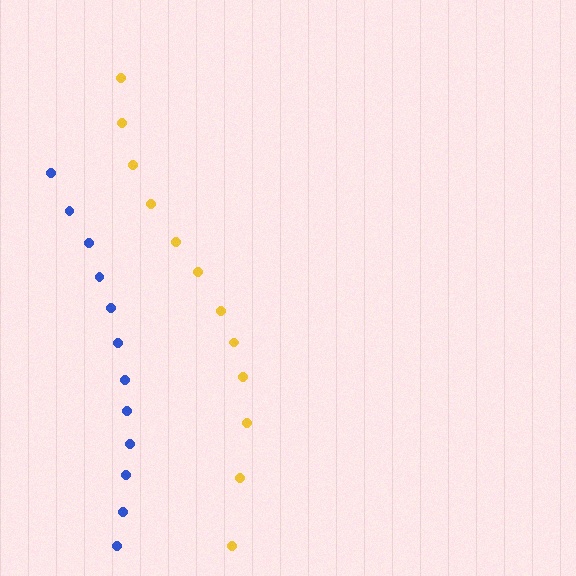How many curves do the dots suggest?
There are 2 distinct paths.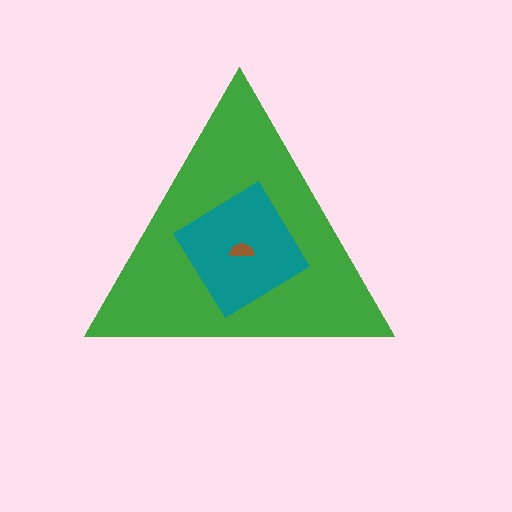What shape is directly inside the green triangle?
The teal diamond.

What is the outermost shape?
The green triangle.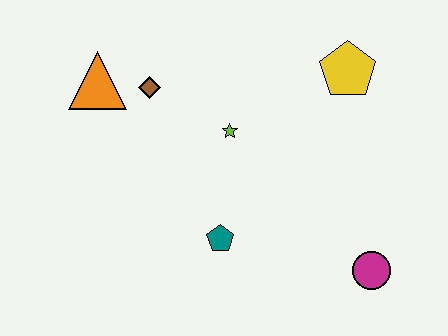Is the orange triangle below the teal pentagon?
No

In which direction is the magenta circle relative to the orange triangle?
The magenta circle is to the right of the orange triangle.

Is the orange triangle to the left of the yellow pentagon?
Yes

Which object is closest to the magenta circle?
The teal pentagon is closest to the magenta circle.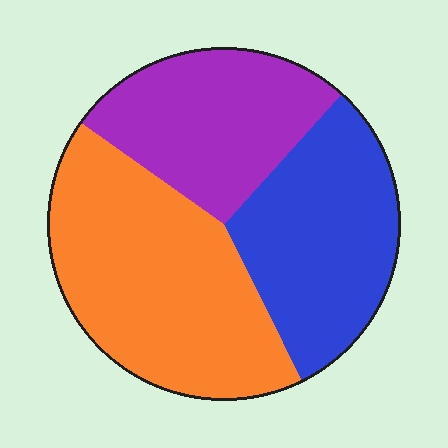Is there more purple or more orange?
Orange.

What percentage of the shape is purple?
Purple covers about 25% of the shape.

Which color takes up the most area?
Orange, at roughly 40%.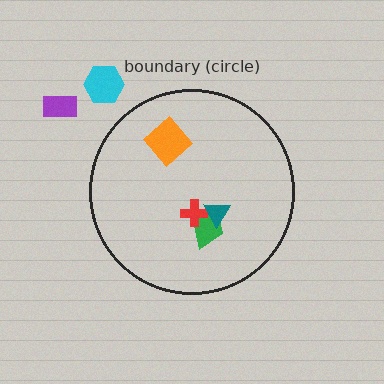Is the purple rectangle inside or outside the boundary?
Outside.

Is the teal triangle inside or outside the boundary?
Inside.